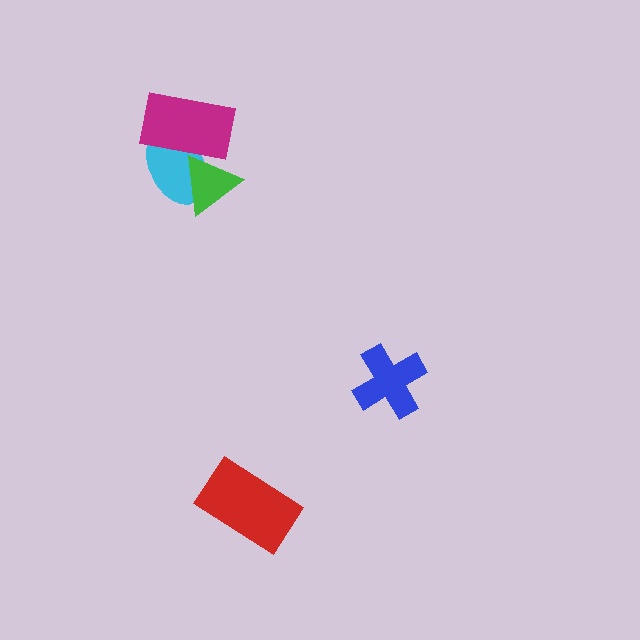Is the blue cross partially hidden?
No, no other shape covers it.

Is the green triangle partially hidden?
Yes, it is partially covered by another shape.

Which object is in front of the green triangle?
The magenta rectangle is in front of the green triangle.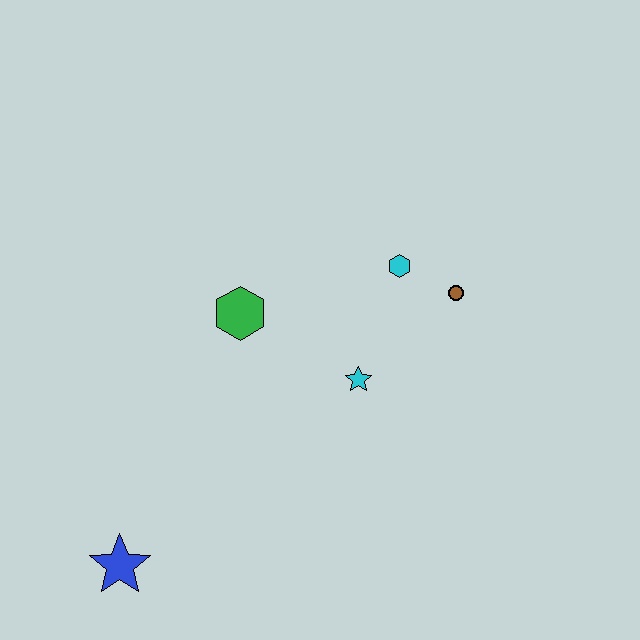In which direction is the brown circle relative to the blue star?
The brown circle is to the right of the blue star.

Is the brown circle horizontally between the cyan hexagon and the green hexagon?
No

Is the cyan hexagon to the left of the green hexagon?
No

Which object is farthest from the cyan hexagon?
The blue star is farthest from the cyan hexagon.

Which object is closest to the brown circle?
The cyan hexagon is closest to the brown circle.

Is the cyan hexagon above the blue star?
Yes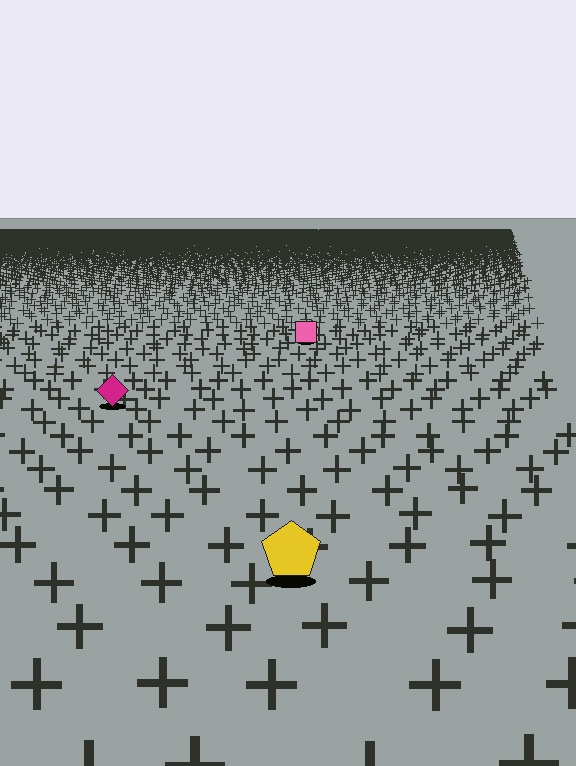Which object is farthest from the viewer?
The pink square is farthest from the viewer. It appears smaller and the ground texture around it is denser.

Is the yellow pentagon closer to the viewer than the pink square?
Yes. The yellow pentagon is closer — you can tell from the texture gradient: the ground texture is coarser near it.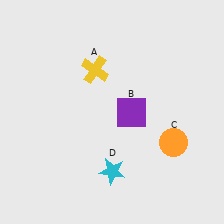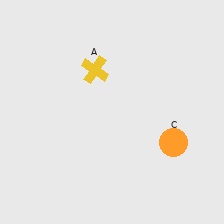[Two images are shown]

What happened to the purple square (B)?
The purple square (B) was removed in Image 2. It was in the bottom-right area of Image 1.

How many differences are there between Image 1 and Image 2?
There are 2 differences between the two images.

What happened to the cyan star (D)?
The cyan star (D) was removed in Image 2. It was in the bottom-right area of Image 1.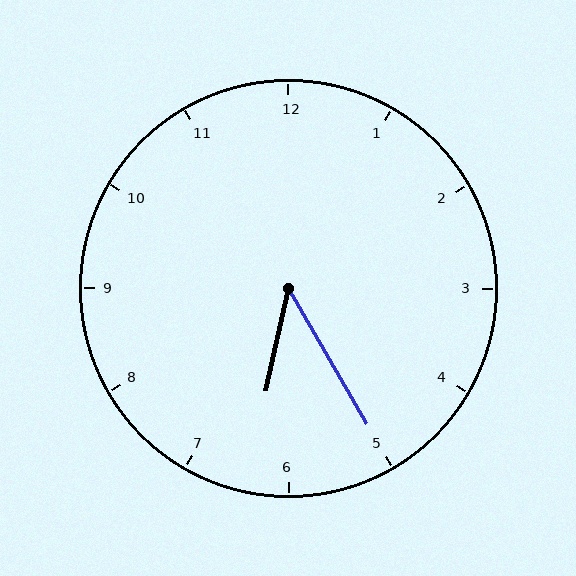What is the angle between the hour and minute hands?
Approximately 42 degrees.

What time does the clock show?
6:25.